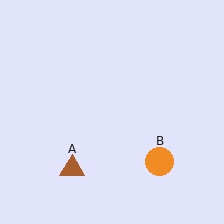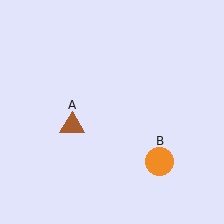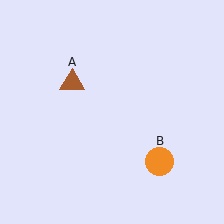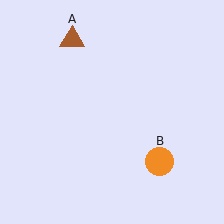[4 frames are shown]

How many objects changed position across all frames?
1 object changed position: brown triangle (object A).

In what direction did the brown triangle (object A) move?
The brown triangle (object A) moved up.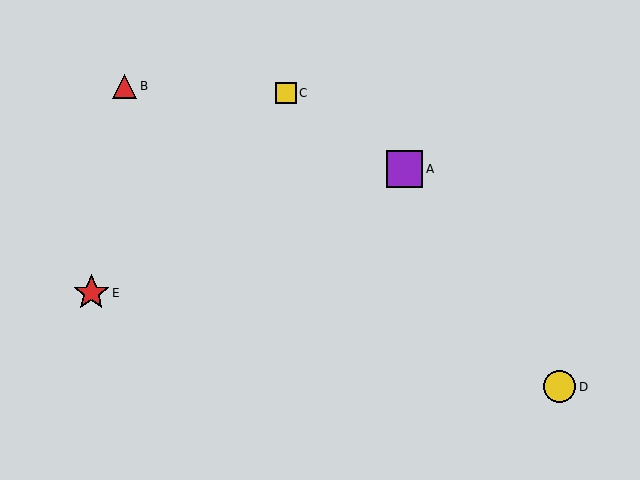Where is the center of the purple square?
The center of the purple square is at (405, 169).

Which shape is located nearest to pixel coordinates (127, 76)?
The red triangle (labeled B) at (125, 86) is nearest to that location.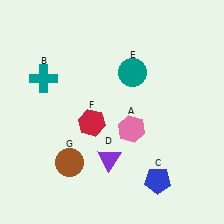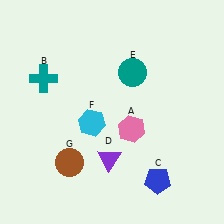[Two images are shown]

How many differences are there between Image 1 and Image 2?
There is 1 difference between the two images.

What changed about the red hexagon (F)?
In Image 1, F is red. In Image 2, it changed to cyan.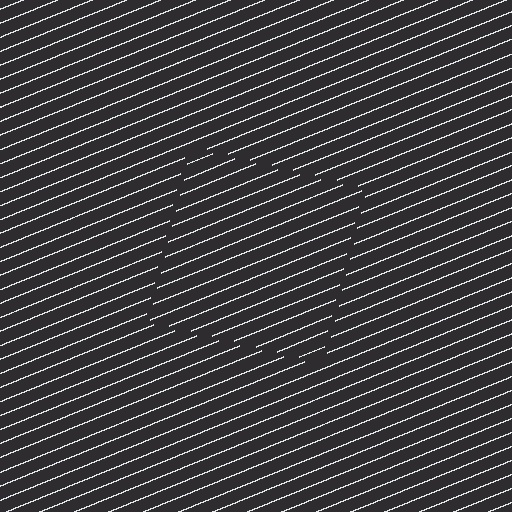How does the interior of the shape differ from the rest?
The interior of the shape contains the same grating, shifted by half a period — the contour is defined by the phase discontinuity where line-ends from the inner and outer gratings abut.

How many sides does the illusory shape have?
4 sides — the line-ends trace a square.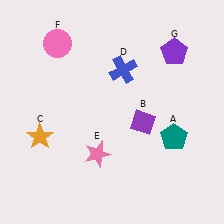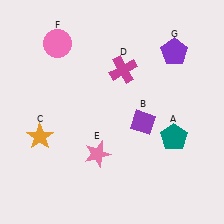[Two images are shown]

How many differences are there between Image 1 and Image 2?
There is 1 difference between the two images.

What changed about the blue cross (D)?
In Image 1, D is blue. In Image 2, it changed to magenta.